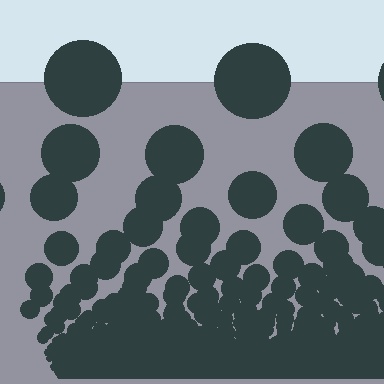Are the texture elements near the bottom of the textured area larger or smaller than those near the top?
Smaller. The gradient is inverted — elements near the bottom are smaller and denser.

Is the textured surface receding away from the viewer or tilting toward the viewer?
The surface appears to tilt toward the viewer. Texture elements get larger and sparser toward the top.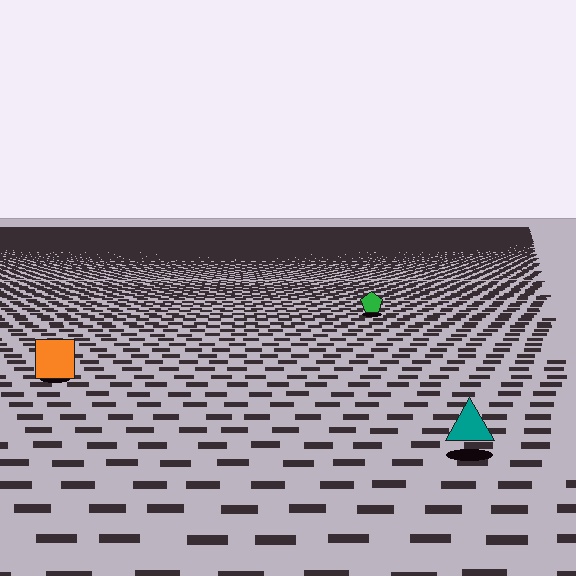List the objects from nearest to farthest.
From nearest to farthest: the teal triangle, the orange square, the green pentagon.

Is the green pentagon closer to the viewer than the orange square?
No. The orange square is closer — you can tell from the texture gradient: the ground texture is coarser near it.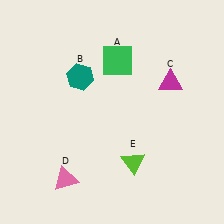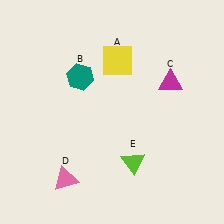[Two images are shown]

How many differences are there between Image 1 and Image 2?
There is 1 difference between the two images.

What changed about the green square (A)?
In Image 1, A is green. In Image 2, it changed to yellow.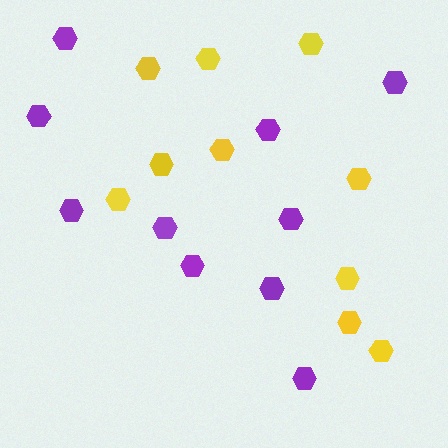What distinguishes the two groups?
There are 2 groups: one group of purple hexagons (10) and one group of yellow hexagons (10).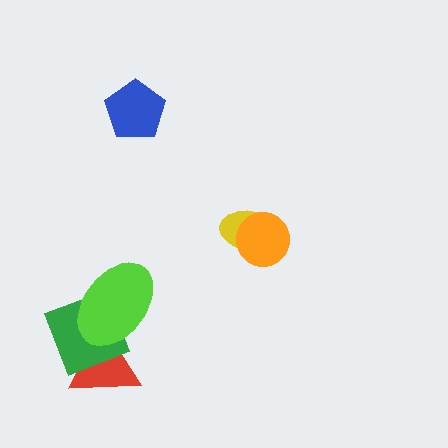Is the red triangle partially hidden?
Yes, it is partially covered by another shape.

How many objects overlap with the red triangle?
2 objects overlap with the red triangle.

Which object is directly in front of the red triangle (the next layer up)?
The green square is directly in front of the red triangle.